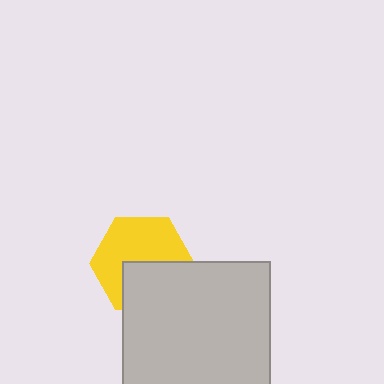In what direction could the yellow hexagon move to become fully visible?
The yellow hexagon could move up. That would shift it out from behind the light gray square entirely.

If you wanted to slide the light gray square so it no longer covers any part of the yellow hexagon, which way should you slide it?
Slide it down — that is the most direct way to separate the two shapes.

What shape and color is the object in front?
The object in front is a light gray square.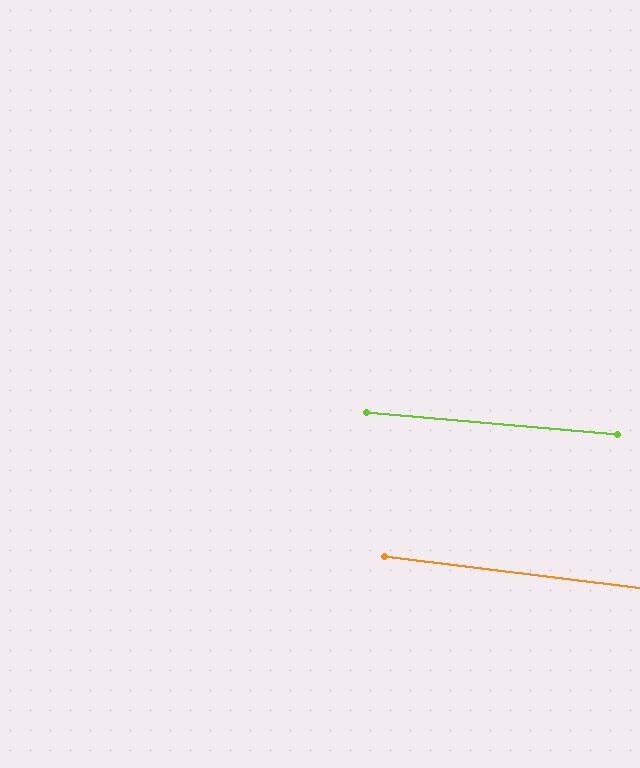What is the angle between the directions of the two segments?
Approximately 2 degrees.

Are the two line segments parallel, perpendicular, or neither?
Parallel — their directions differ by only 1.7°.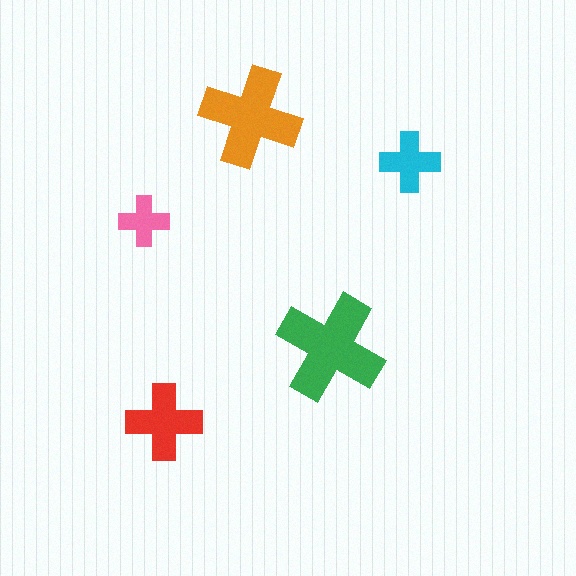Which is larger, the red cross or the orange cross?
The orange one.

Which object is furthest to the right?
The cyan cross is rightmost.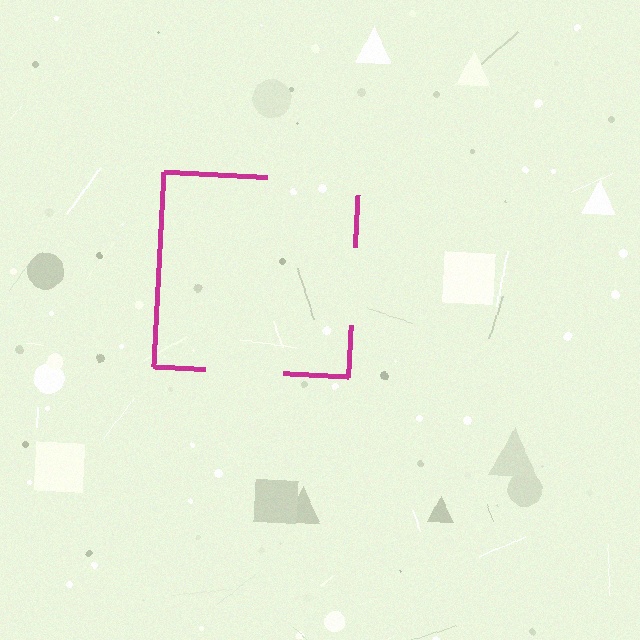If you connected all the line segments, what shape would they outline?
They would outline a square.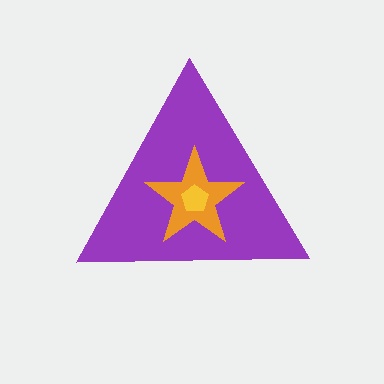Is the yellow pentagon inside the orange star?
Yes.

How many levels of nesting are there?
3.